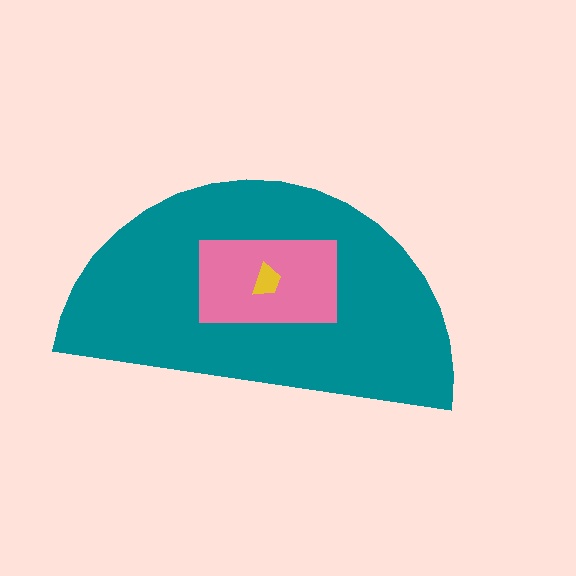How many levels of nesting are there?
3.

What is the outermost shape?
The teal semicircle.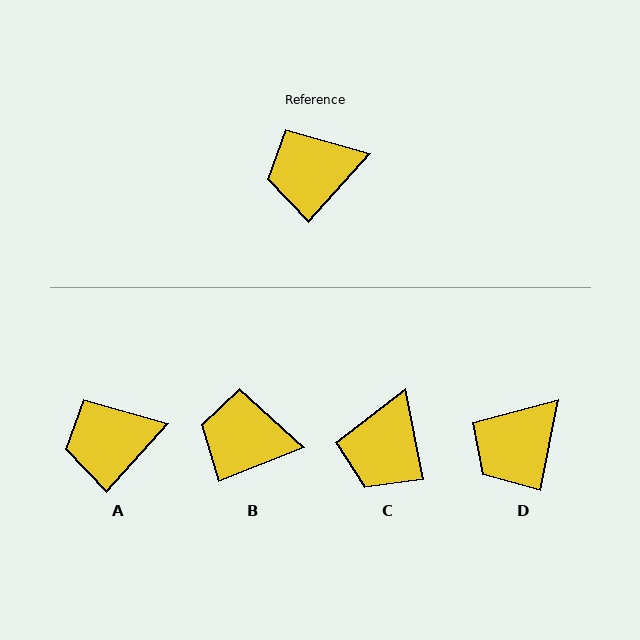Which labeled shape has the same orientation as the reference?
A.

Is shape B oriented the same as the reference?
No, it is off by about 27 degrees.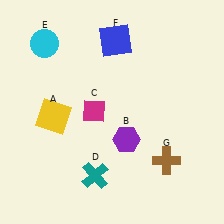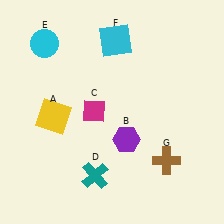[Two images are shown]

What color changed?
The square (F) changed from blue in Image 1 to cyan in Image 2.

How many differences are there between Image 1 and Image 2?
There is 1 difference between the two images.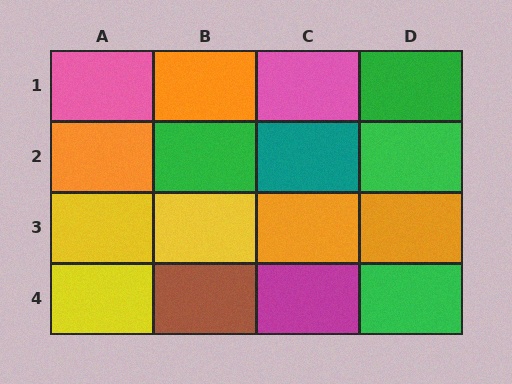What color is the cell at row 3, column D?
Orange.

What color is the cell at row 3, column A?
Yellow.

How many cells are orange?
4 cells are orange.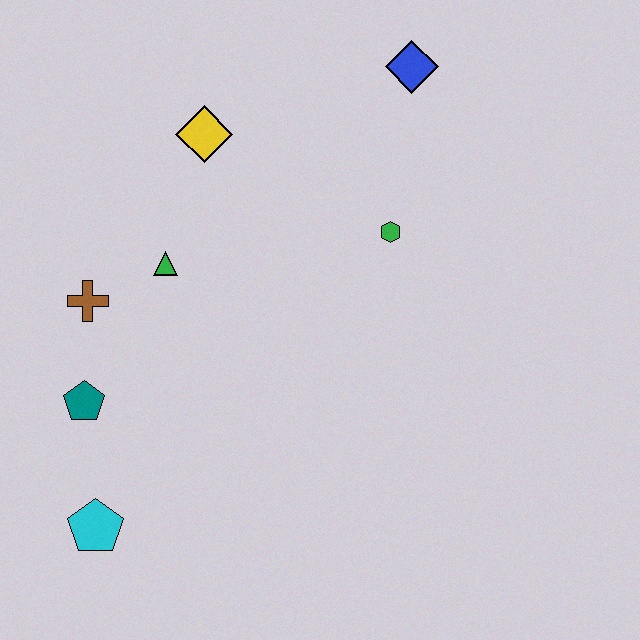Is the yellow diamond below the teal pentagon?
No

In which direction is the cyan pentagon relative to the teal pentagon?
The cyan pentagon is below the teal pentagon.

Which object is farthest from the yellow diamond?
The cyan pentagon is farthest from the yellow diamond.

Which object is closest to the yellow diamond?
The green triangle is closest to the yellow diamond.